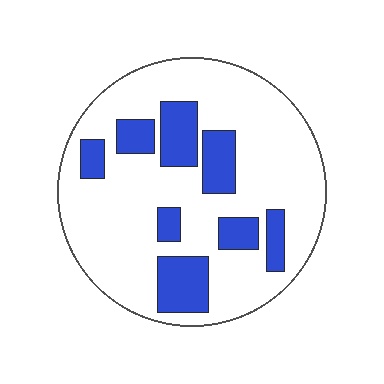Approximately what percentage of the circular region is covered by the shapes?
Approximately 25%.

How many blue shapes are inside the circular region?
8.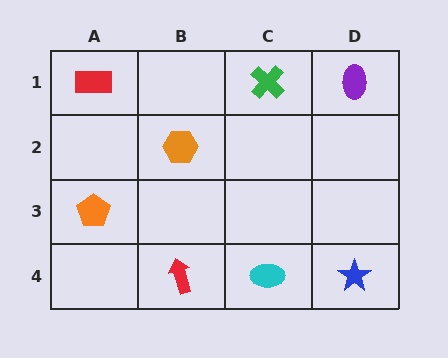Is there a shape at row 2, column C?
No, that cell is empty.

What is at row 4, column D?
A blue star.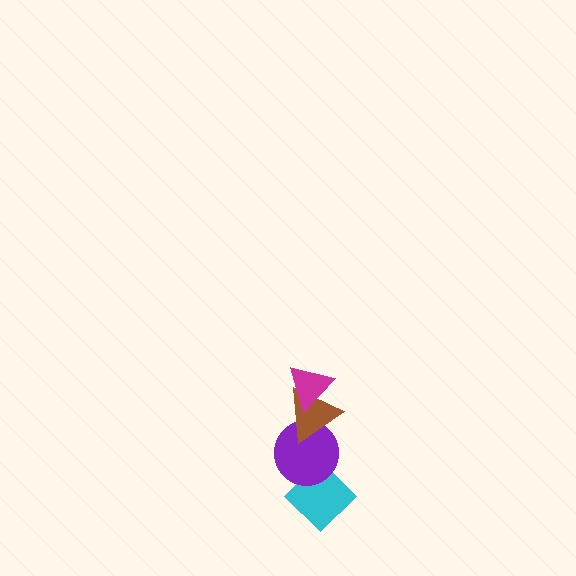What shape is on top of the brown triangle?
The magenta triangle is on top of the brown triangle.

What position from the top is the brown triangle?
The brown triangle is 2nd from the top.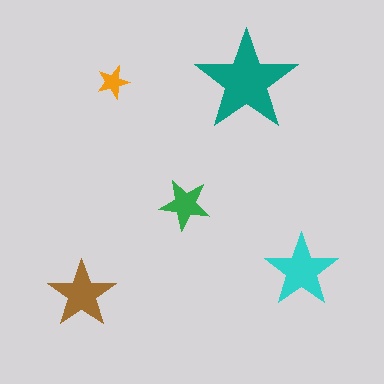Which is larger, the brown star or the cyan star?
The cyan one.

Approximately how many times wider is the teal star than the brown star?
About 1.5 times wider.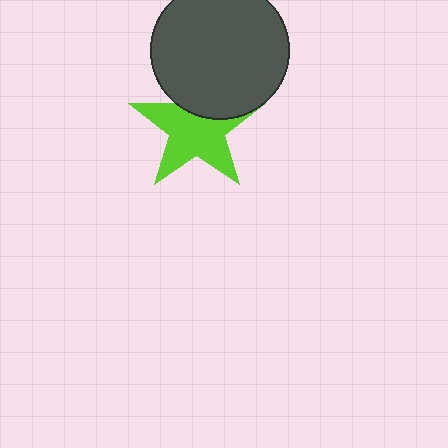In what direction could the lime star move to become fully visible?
The lime star could move down. That would shift it out from behind the dark gray circle entirely.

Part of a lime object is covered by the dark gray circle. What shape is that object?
It is a star.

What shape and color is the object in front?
The object in front is a dark gray circle.